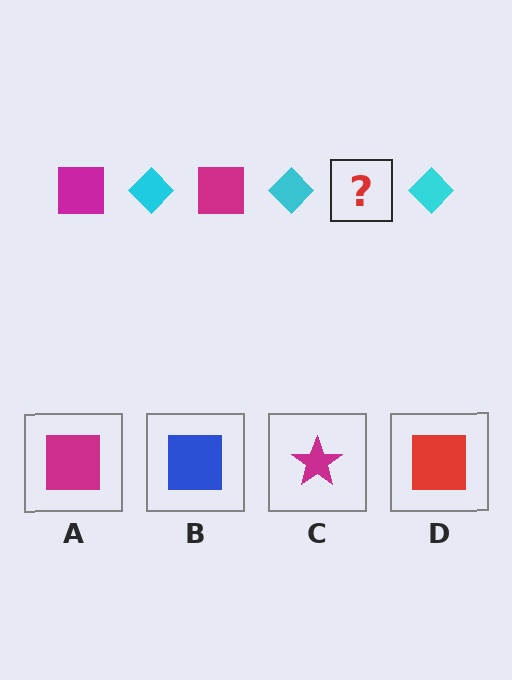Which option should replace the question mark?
Option A.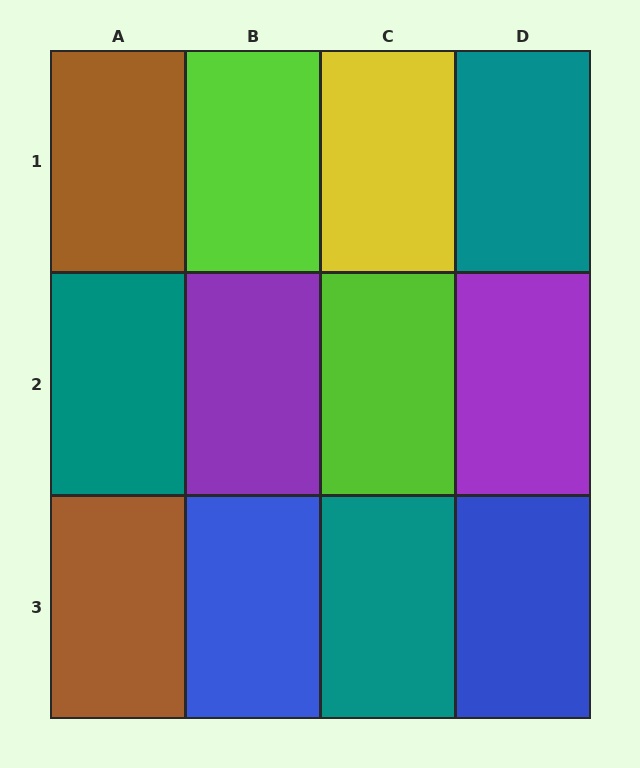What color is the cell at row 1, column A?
Brown.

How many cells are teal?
3 cells are teal.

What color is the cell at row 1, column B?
Lime.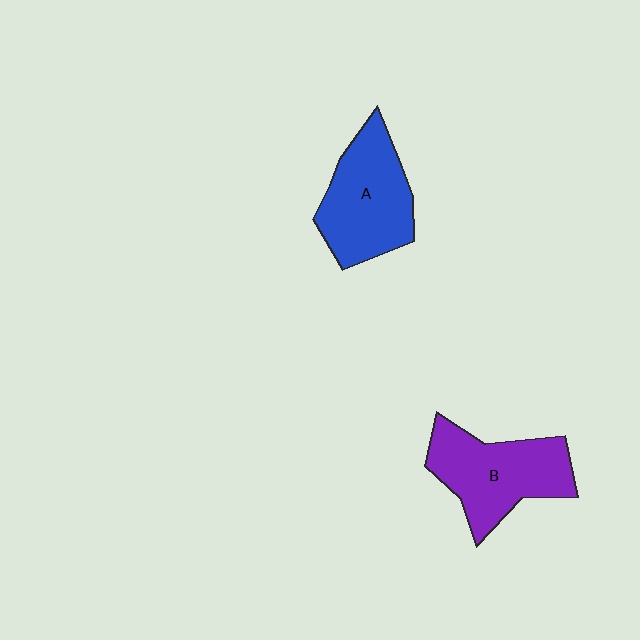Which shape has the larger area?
Shape B (purple).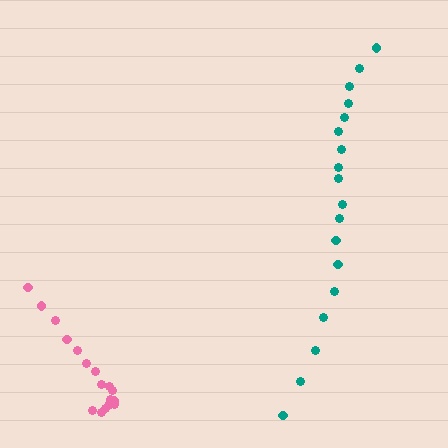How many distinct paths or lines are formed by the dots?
There are 2 distinct paths.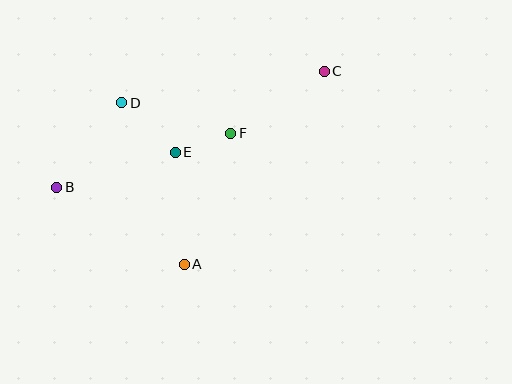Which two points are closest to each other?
Points E and F are closest to each other.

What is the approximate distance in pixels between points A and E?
The distance between A and E is approximately 112 pixels.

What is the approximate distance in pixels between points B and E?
The distance between B and E is approximately 123 pixels.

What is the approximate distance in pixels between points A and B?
The distance between A and B is approximately 149 pixels.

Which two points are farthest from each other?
Points B and C are farthest from each other.